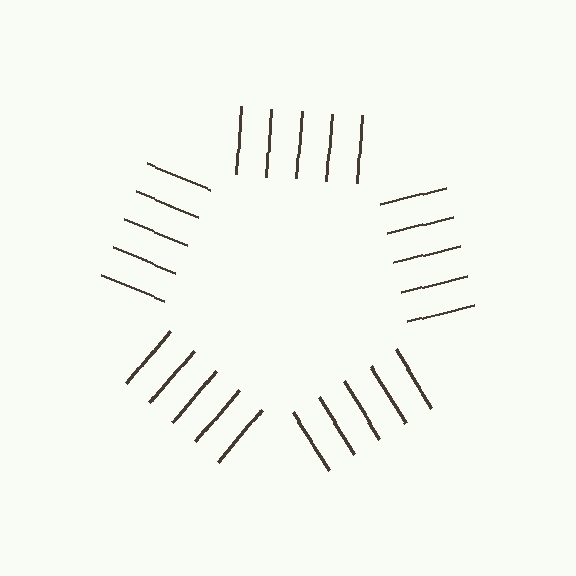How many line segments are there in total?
25 — 5 along each of the 5 edges.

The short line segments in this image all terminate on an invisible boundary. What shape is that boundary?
An illusory pentagon — the line segments terminate on its edges but no continuous stroke is drawn.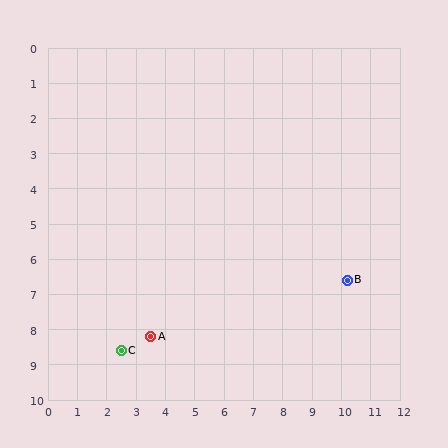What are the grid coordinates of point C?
Point C is at approximately (2.5, 8.6).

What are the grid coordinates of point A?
Point A is at approximately (3.5, 8.2).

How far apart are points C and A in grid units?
Points C and A are about 1.1 grid units apart.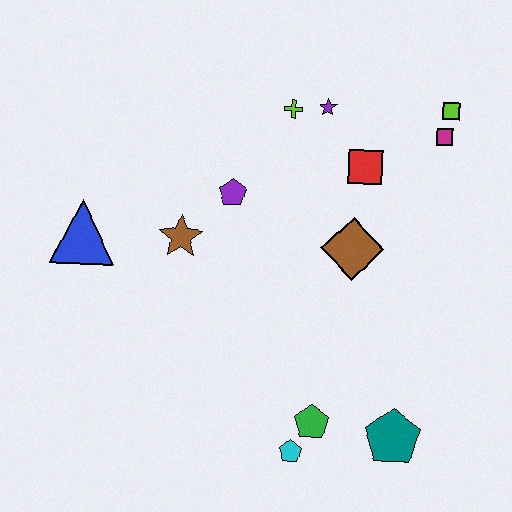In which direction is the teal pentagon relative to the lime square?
The teal pentagon is below the lime square.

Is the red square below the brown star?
No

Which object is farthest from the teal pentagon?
The blue triangle is farthest from the teal pentagon.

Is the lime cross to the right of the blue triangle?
Yes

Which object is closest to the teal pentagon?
The green pentagon is closest to the teal pentagon.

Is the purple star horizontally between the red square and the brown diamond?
No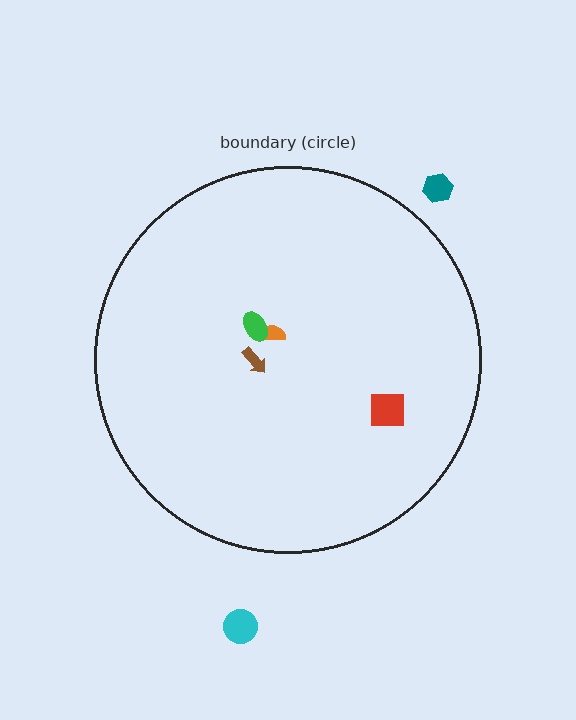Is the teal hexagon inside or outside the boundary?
Outside.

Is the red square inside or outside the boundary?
Inside.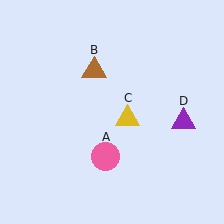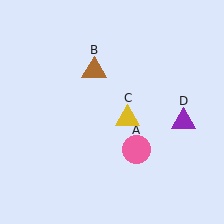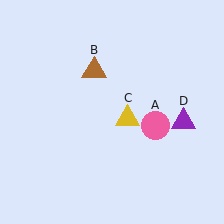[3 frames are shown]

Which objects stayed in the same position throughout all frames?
Brown triangle (object B) and yellow triangle (object C) and purple triangle (object D) remained stationary.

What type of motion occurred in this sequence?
The pink circle (object A) rotated counterclockwise around the center of the scene.